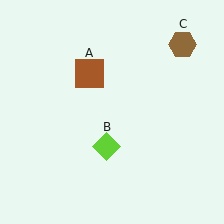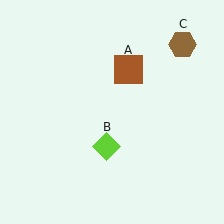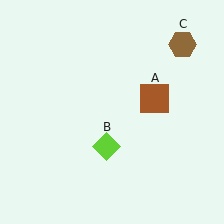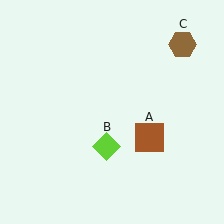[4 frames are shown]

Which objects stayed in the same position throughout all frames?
Lime diamond (object B) and brown hexagon (object C) remained stationary.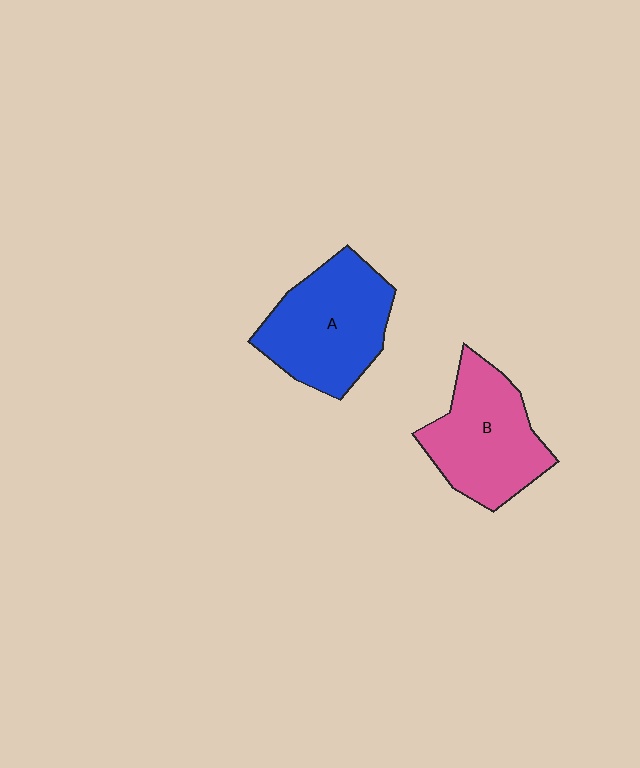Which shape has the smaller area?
Shape B (pink).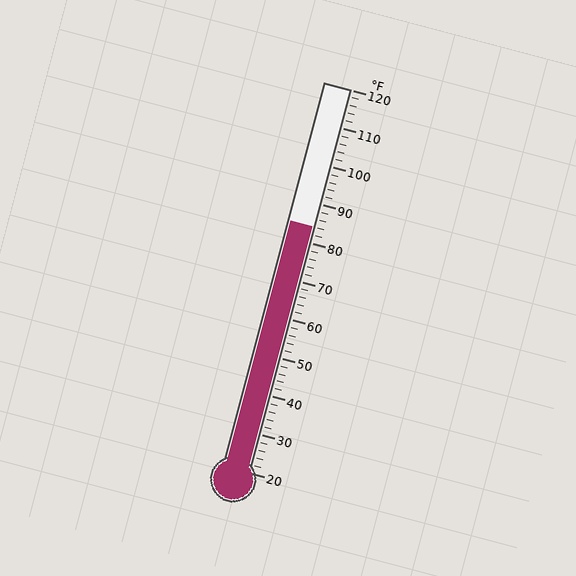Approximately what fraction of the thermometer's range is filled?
The thermometer is filled to approximately 65% of its range.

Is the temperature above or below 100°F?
The temperature is below 100°F.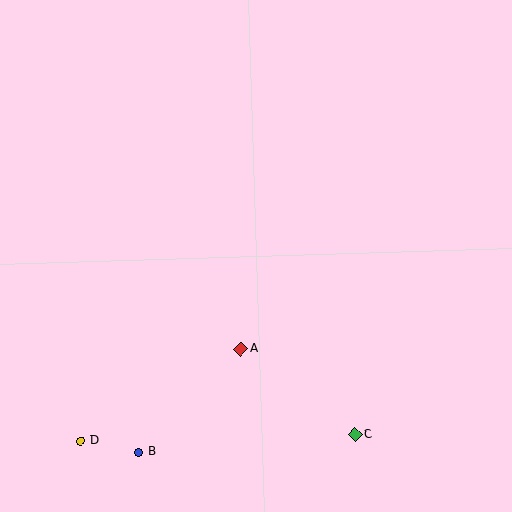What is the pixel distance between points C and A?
The distance between C and A is 143 pixels.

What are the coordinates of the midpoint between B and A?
The midpoint between B and A is at (190, 400).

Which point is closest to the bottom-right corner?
Point C is closest to the bottom-right corner.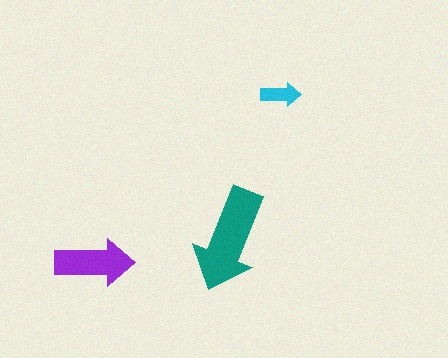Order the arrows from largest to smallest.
the teal one, the purple one, the cyan one.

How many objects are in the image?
There are 3 objects in the image.